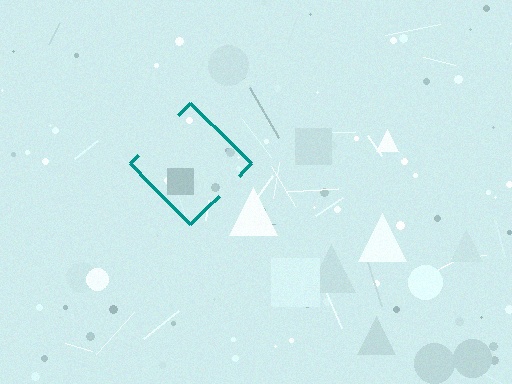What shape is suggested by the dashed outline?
The dashed outline suggests a diamond.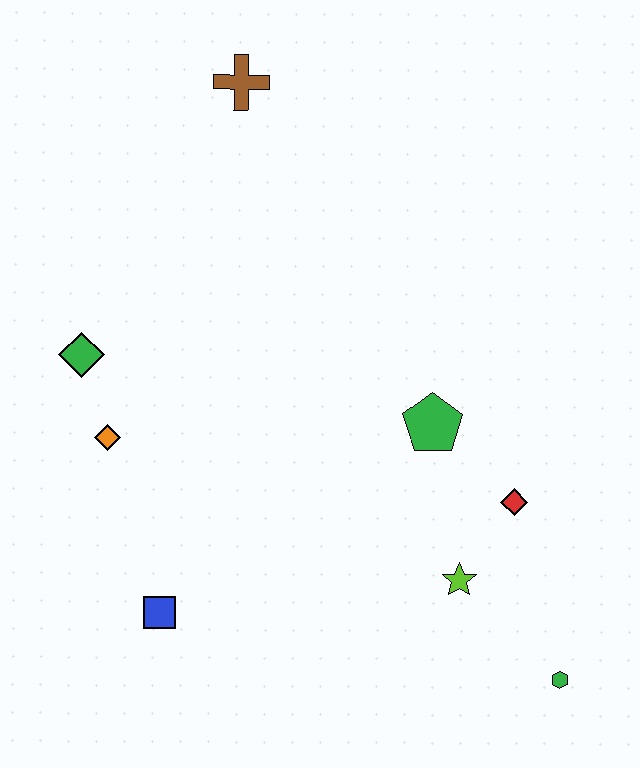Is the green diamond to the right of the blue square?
No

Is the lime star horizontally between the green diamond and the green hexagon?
Yes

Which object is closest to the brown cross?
The green diamond is closest to the brown cross.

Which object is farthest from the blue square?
The brown cross is farthest from the blue square.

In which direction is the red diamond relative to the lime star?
The red diamond is above the lime star.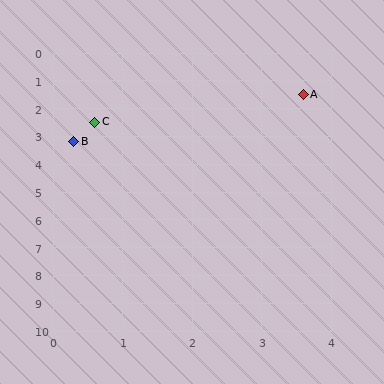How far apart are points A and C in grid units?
Points A and C are about 3.2 grid units apart.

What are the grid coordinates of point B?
Point B is at approximately (0.3, 3.2).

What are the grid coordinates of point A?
Point A is at approximately (3.6, 1.5).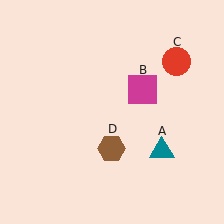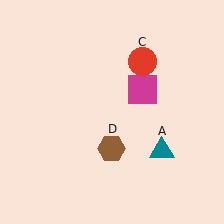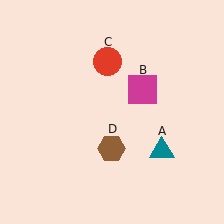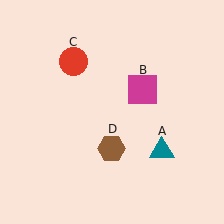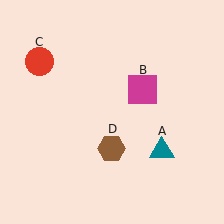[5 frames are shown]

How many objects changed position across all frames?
1 object changed position: red circle (object C).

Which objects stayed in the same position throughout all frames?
Teal triangle (object A) and magenta square (object B) and brown hexagon (object D) remained stationary.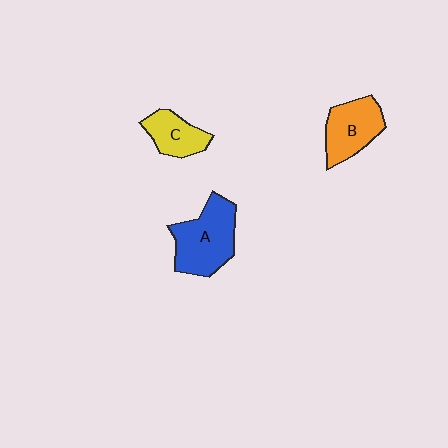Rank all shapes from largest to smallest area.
From largest to smallest: A (blue), B (orange), C (yellow).